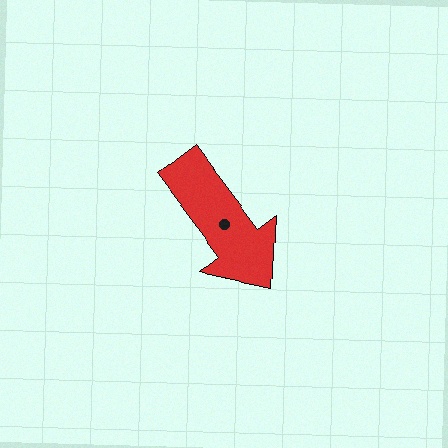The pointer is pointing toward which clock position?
Roughly 5 o'clock.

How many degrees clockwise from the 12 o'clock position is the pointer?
Approximately 143 degrees.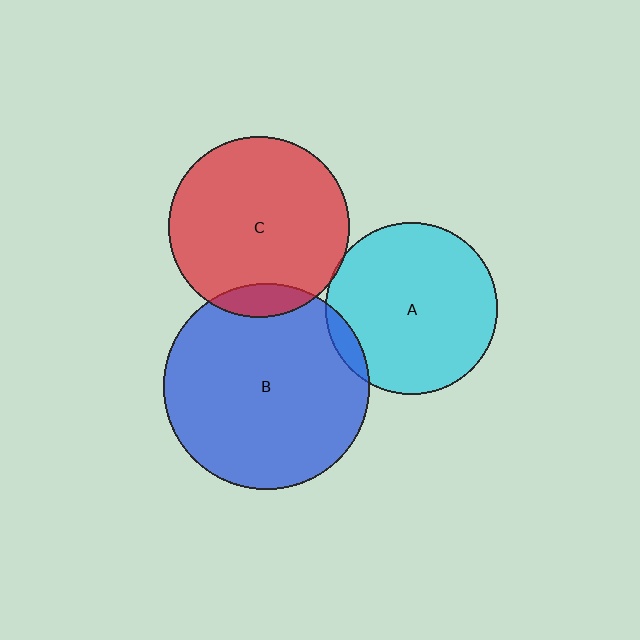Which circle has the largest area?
Circle B (blue).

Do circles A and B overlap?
Yes.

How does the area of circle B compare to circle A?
Approximately 1.4 times.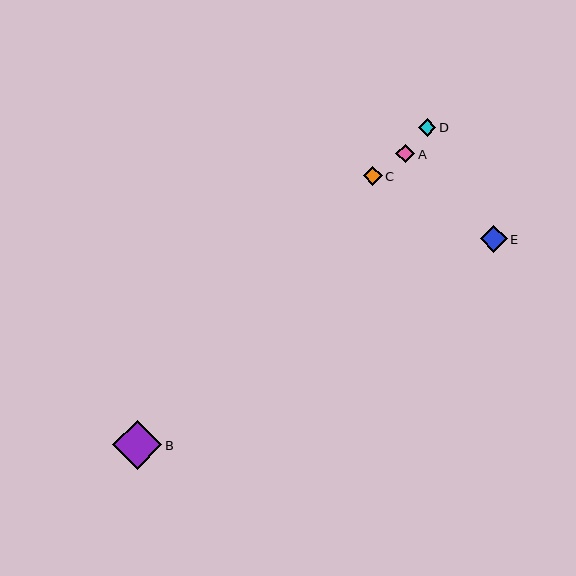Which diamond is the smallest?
Diamond D is the smallest with a size of approximately 17 pixels.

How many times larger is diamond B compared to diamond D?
Diamond B is approximately 2.8 times the size of diamond D.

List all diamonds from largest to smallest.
From largest to smallest: B, E, A, C, D.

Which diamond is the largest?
Diamond B is the largest with a size of approximately 49 pixels.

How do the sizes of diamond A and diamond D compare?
Diamond A and diamond D are approximately the same size.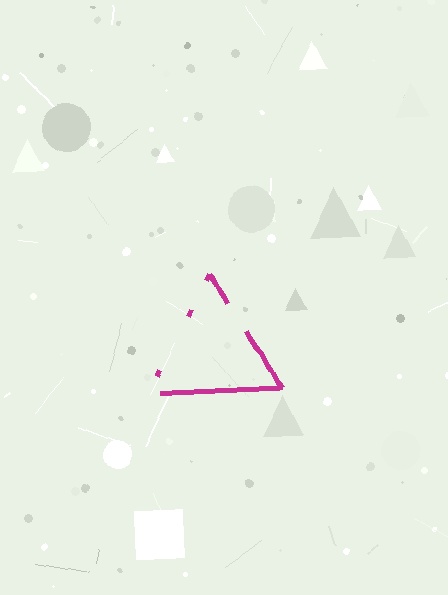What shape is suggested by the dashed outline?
The dashed outline suggests a triangle.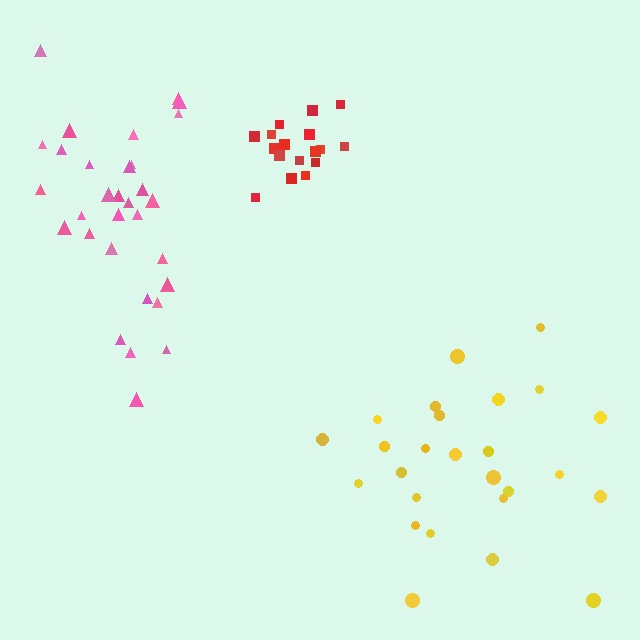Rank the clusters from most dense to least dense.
red, pink, yellow.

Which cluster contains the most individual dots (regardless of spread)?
Pink (31).